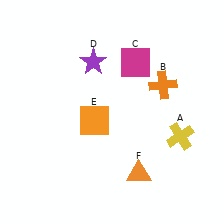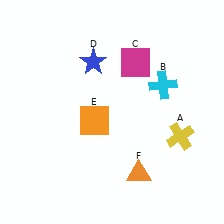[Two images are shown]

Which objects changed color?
B changed from orange to cyan. D changed from purple to blue.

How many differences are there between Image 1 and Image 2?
There are 2 differences between the two images.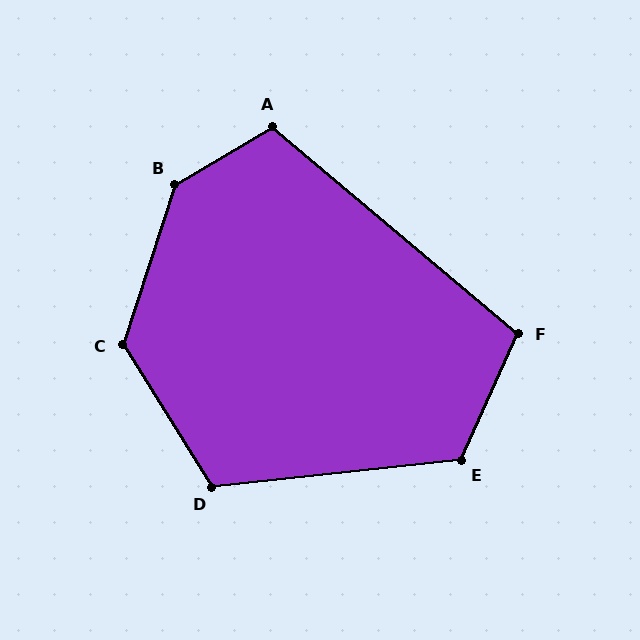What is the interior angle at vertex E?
Approximately 120 degrees (obtuse).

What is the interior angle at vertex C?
Approximately 130 degrees (obtuse).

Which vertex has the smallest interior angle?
F, at approximately 106 degrees.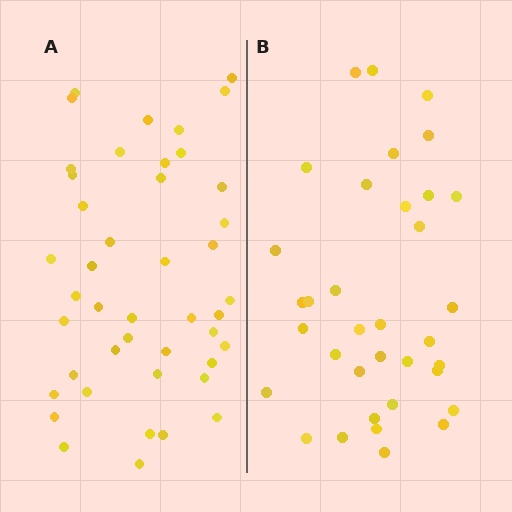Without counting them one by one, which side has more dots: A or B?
Region A (the left region) has more dots.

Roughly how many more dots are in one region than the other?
Region A has roughly 8 or so more dots than region B.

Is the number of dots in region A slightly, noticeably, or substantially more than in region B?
Region A has noticeably more, but not dramatically so. The ratio is roughly 1.3 to 1.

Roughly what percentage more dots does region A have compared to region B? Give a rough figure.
About 25% more.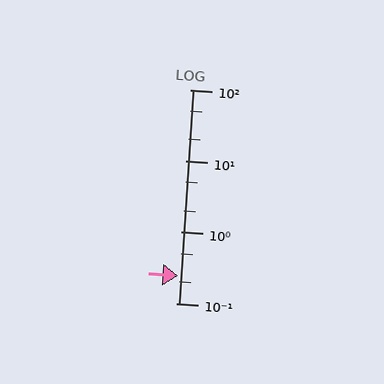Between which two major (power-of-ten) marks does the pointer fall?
The pointer is between 0.1 and 1.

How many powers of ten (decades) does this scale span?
The scale spans 3 decades, from 0.1 to 100.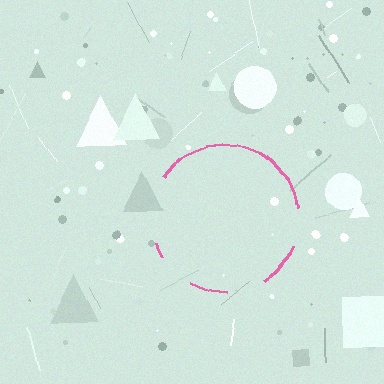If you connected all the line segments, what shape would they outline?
They would outline a circle.